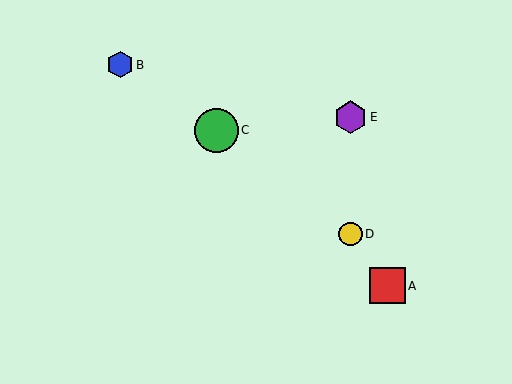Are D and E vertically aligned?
Yes, both are at x≈350.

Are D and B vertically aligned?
No, D is at x≈350 and B is at x≈120.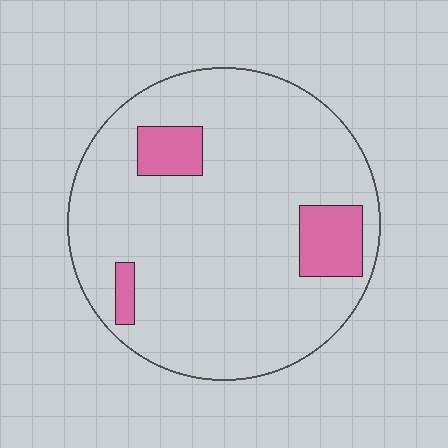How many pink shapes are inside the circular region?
3.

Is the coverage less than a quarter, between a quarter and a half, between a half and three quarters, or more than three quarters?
Less than a quarter.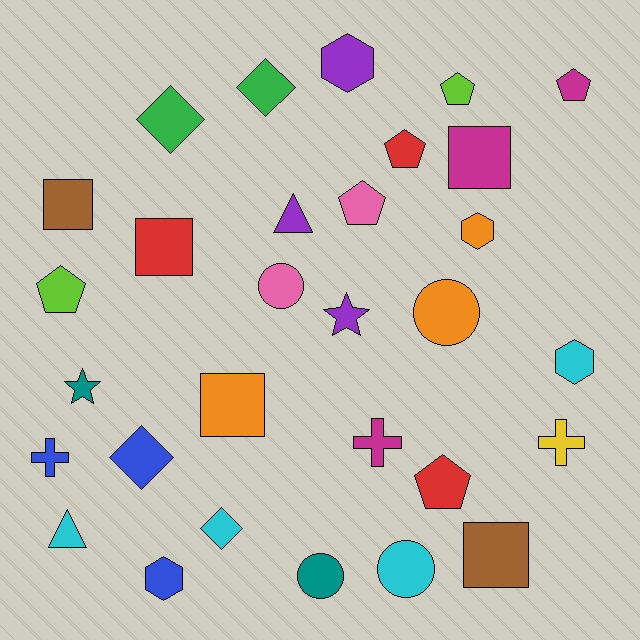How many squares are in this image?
There are 5 squares.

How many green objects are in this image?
There are 2 green objects.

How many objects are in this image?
There are 30 objects.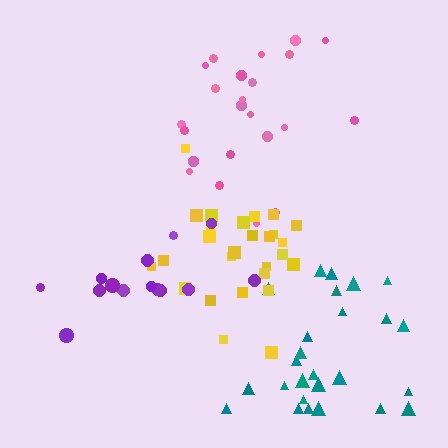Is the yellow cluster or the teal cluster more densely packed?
Yellow.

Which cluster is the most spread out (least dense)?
Purple.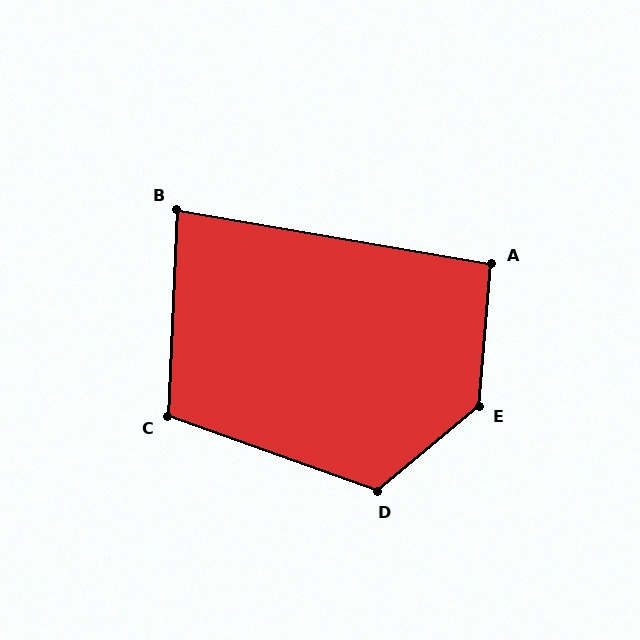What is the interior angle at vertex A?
Approximately 95 degrees (approximately right).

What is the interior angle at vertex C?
Approximately 107 degrees (obtuse).